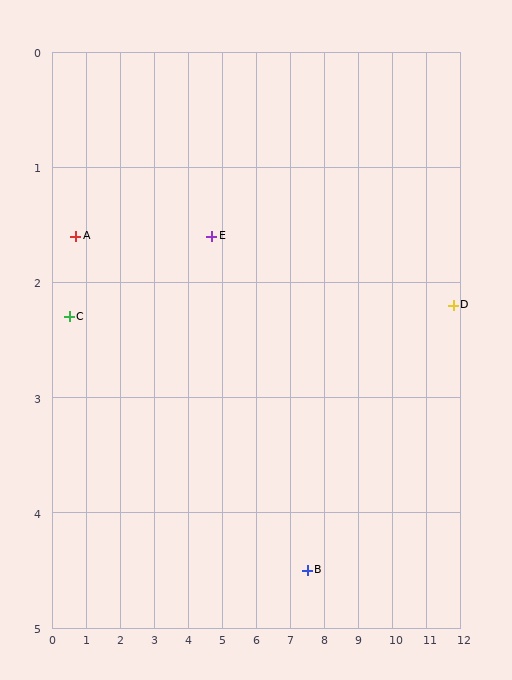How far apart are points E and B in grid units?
Points E and B are about 4.0 grid units apart.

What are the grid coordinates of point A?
Point A is at approximately (0.7, 1.6).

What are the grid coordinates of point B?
Point B is at approximately (7.5, 4.5).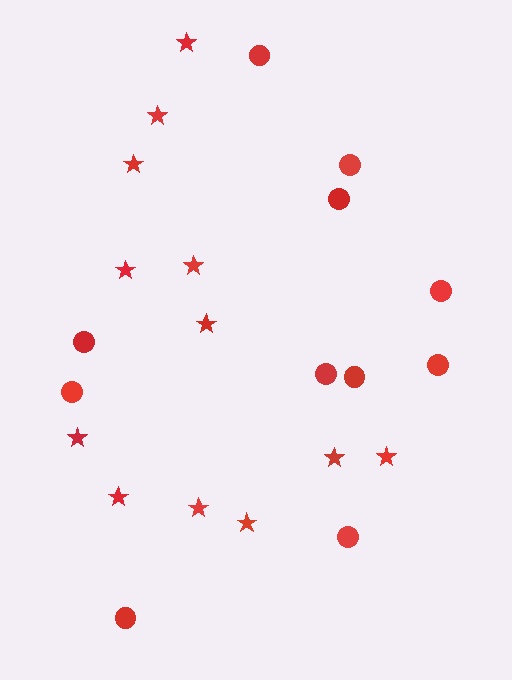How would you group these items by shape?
There are 2 groups: one group of stars (12) and one group of circles (11).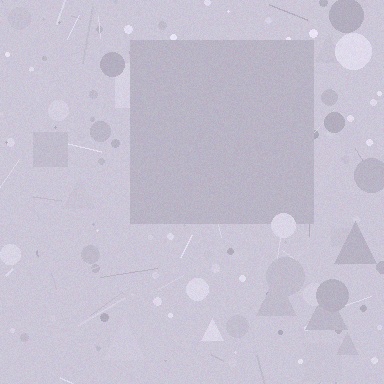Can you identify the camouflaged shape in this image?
The camouflaged shape is a square.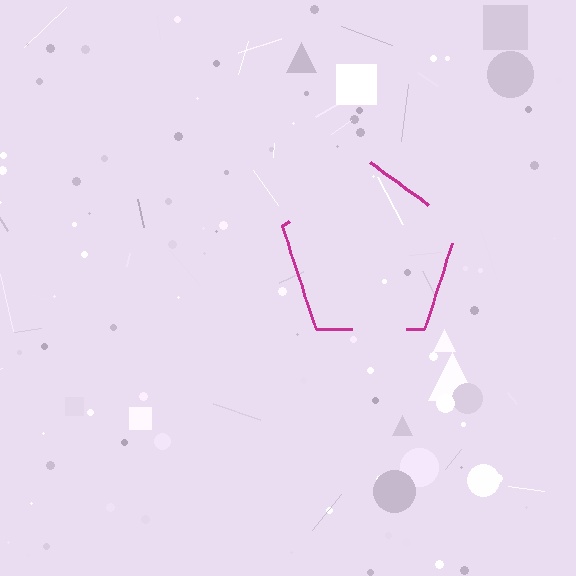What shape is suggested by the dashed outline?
The dashed outline suggests a pentagon.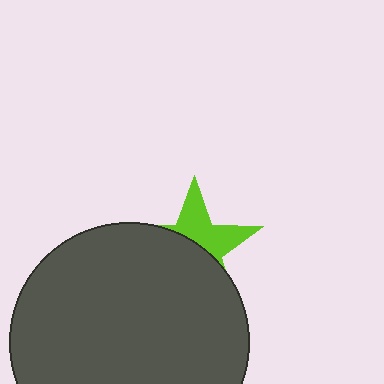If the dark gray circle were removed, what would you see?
You would see the complete lime star.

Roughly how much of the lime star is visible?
A small part of it is visible (roughly 41%).